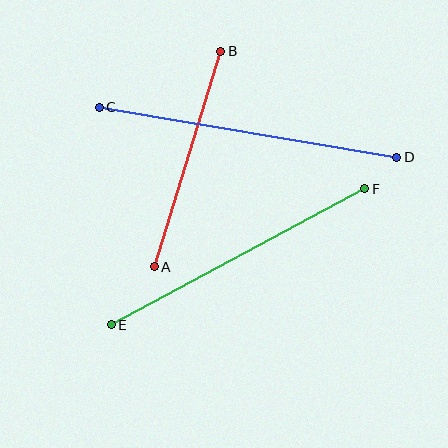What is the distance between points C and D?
The distance is approximately 302 pixels.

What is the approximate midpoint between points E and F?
The midpoint is at approximately (238, 257) pixels.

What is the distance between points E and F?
The distance is approximately 287 pixels.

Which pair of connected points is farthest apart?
Points C and D are farthest apart.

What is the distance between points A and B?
The distance is approximately 225 pixels.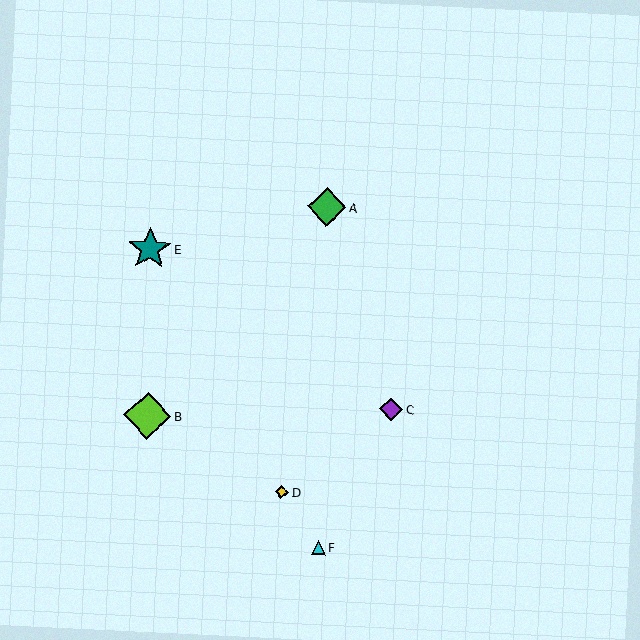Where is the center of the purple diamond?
The center of the purple diamond is at (391, 409).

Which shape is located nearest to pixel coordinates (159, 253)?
The teal star (labeled E) at (150, 249) is nearest to that location.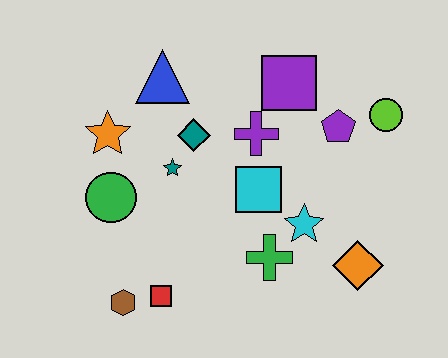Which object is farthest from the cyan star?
The orange star is farthest from the cyan star.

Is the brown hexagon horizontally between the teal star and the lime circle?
No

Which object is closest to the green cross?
The cyan star is closest to the green cross.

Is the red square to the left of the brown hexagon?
No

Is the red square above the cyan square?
No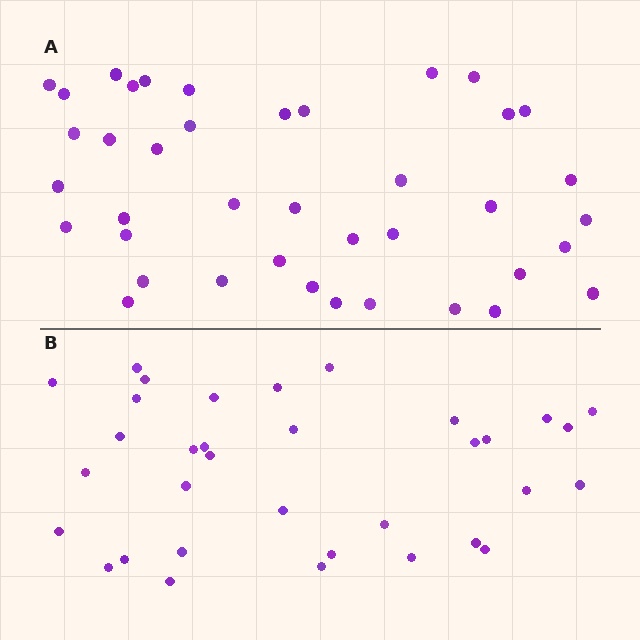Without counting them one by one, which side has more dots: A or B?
Region A (the top region) has more dots.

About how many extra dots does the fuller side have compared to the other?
Region A has about 6 more dots than region B.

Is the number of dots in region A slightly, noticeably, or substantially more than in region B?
Region A has only slightly more — the two regions are fairly close. The ratio is roughly 1.2 to 1.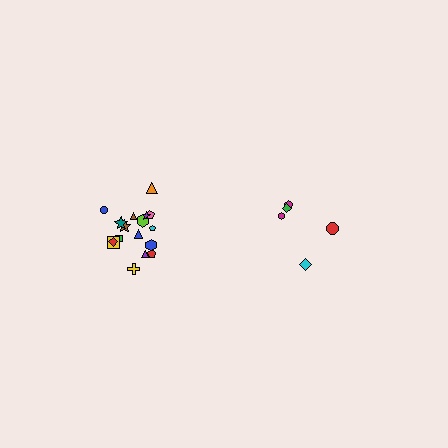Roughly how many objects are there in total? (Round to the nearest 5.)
Roughly 25 objects in total.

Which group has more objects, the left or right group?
The left group.